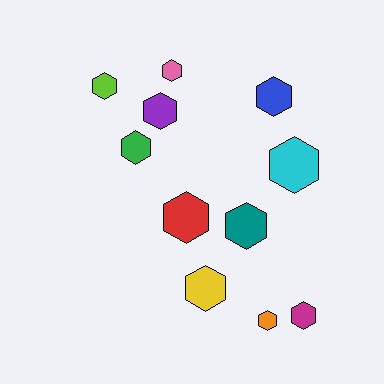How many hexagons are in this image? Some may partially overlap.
There are 11 hexagons.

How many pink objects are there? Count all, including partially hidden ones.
There is 1 pink object.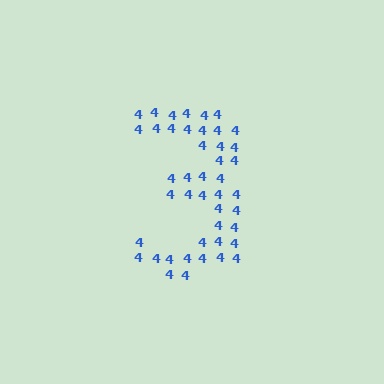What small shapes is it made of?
It is made of small digit 4's.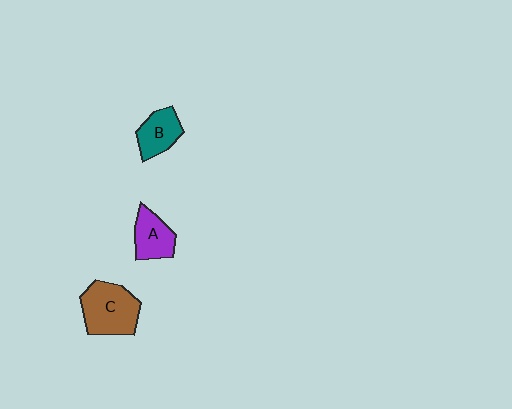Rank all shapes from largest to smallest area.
From largest to smallest: C (brown), A (purple), B (teal).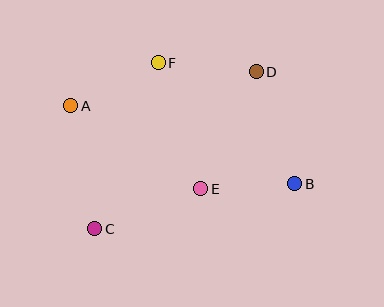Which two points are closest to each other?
Points B and E are closest to each other.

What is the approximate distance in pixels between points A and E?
The distance between A and E is approximately 154 pixels.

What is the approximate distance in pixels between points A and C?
The distance between A and C is approximately 125 pixels.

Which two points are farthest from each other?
Points A and B are farthest from each other.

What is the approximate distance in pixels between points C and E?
The distance between C and E is approximately 114 pixels.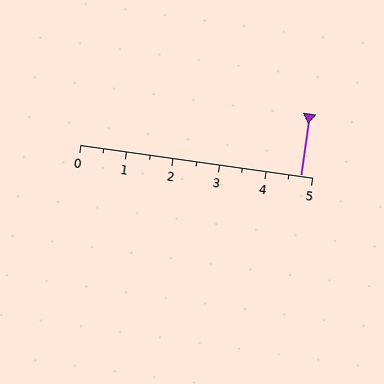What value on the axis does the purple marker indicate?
The marker indicates approximately 4.8.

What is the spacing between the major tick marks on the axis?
The major ticks are spaced 1 apart.